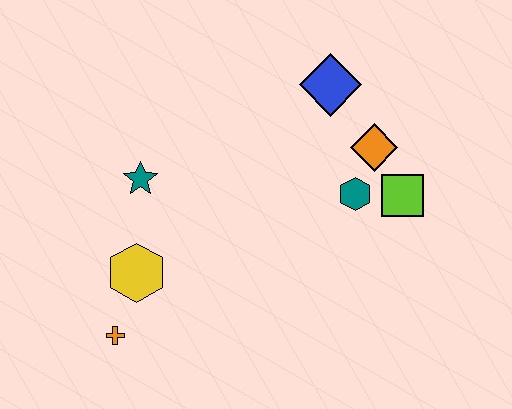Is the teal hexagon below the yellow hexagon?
No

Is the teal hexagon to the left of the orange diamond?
Yes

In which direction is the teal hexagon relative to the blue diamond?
The teal hexagon is below the blue diamond.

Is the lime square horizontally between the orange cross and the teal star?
No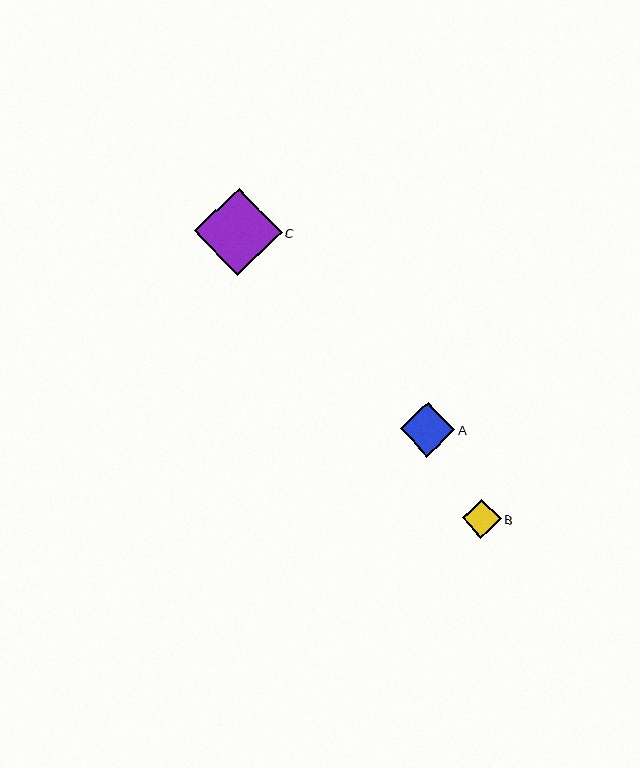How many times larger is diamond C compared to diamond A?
Diamond C is approximately 1.6 times the size of diamond A.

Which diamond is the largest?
Diamond C is the largest with a size of approximately 88 pixels.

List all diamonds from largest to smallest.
From largest to smallest: C, A, B.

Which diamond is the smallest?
Diamond B is the smallest with a size of approximately 39 pixels.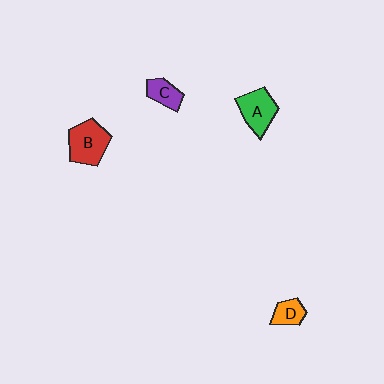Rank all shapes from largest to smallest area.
From largest to smallest: B (red), A (green), C (purple), D (orange).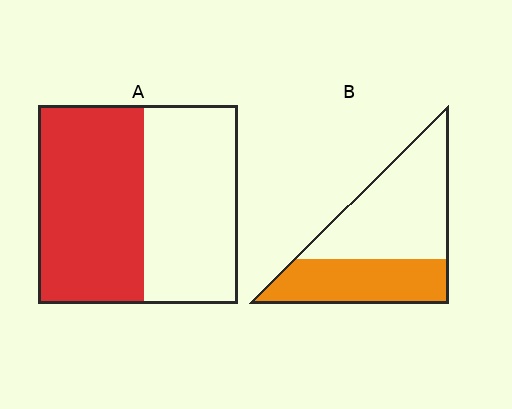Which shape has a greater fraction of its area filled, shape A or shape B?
Shape A.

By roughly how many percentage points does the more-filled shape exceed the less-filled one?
By roughly 15 percentage points (A over B).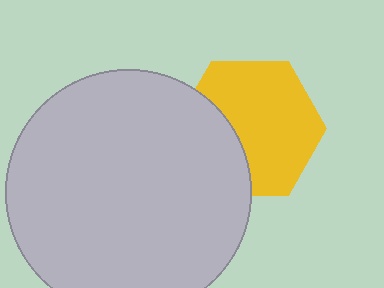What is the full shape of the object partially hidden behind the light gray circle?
The partially hidden object is a yellow hexagon.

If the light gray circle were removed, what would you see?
You would see the complete yellow hexagon.